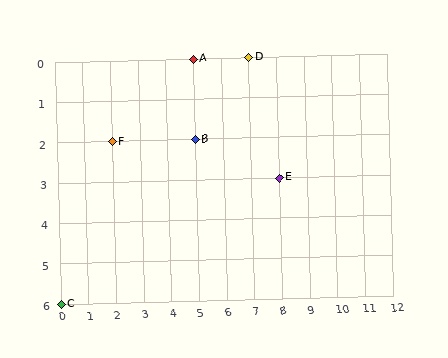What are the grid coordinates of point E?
Point E is at grid coordinates (8, 3).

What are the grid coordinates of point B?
Point B is at grid coordinates (5, 2).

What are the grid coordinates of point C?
Point C is at grid coordinates (0, 6).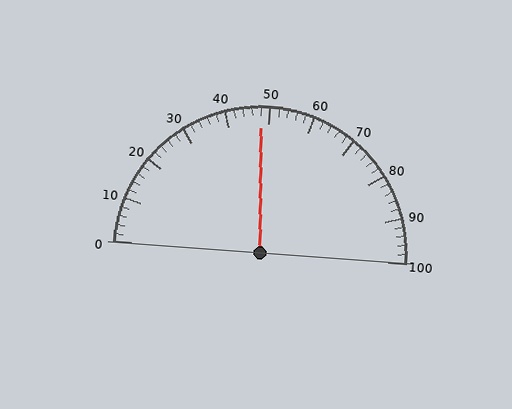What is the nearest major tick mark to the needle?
The nearest major tick mark is 50.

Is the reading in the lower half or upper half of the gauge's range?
The reading is in the lower half of the range (0 to 100).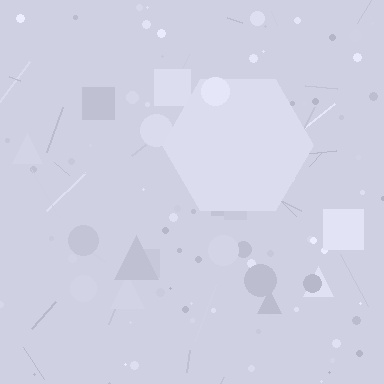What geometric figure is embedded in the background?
A hexagon is embedded in the background.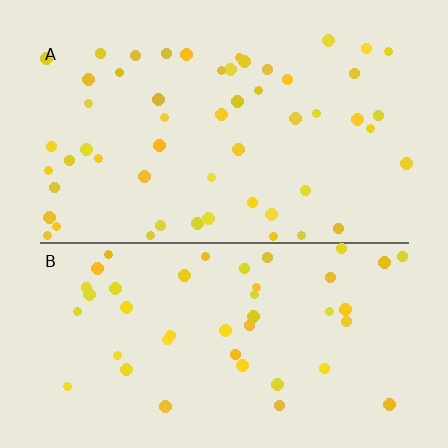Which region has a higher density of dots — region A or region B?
A (the top).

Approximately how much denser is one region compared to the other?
Approximately 1.2× — region A over region B.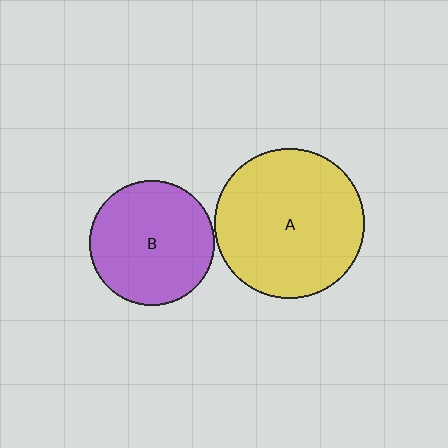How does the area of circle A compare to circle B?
Approximately 1.4 times.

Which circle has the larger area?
Circle A (yellow).